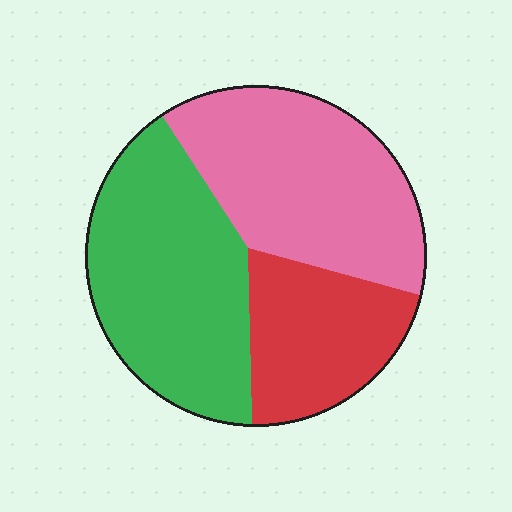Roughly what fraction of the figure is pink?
Pink covers roughly 40% of the figure.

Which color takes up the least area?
Red, at roughly 25%.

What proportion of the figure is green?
Green takes up about two fifths (2/5) of the figure.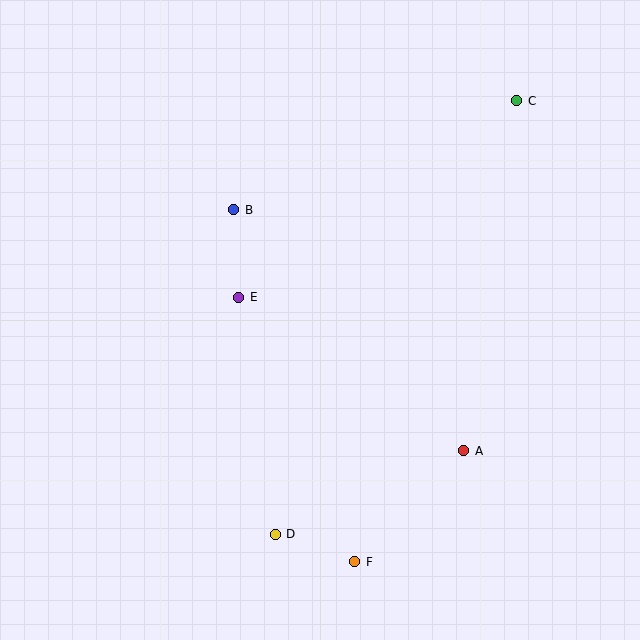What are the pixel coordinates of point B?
Point B is at (234, 210).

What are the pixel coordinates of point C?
Point C is at (517, 101).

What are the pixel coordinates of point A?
Point A is at (464, 451).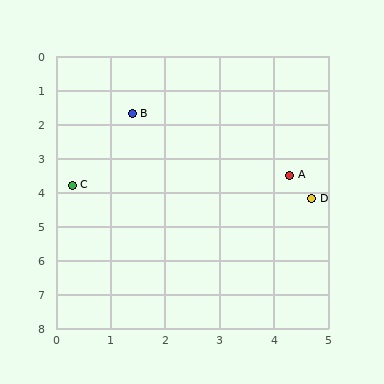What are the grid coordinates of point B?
Point B is at approximately (1.4, 1.7).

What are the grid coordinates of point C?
Point C is at approximately (0.3, 3.8).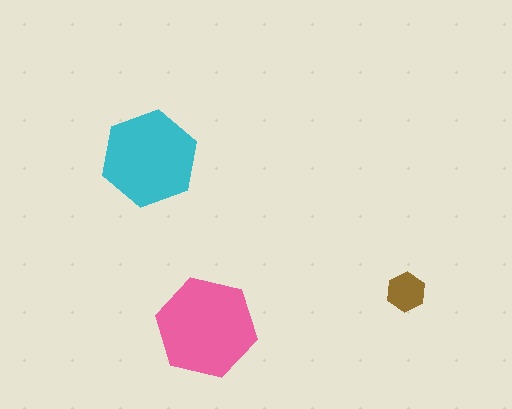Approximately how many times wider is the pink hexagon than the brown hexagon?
About 2.5 times wider.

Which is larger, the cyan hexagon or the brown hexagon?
The cyan one.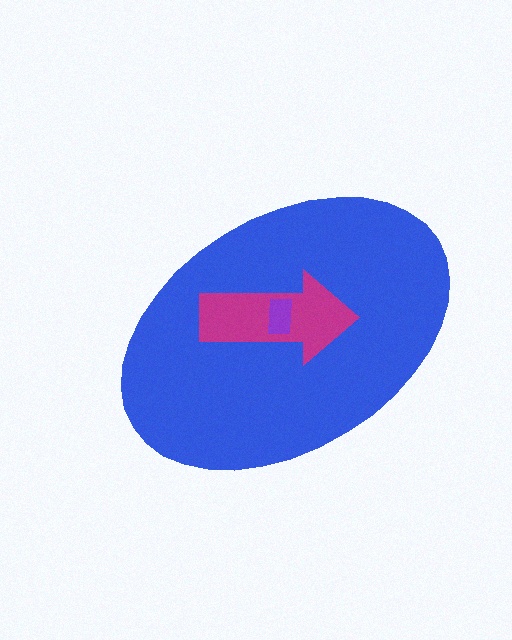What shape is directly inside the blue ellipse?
The magenta arrow.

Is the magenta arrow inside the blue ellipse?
Yes.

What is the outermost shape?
The blue ellipse.